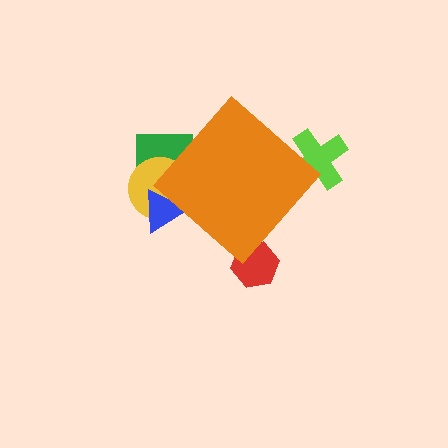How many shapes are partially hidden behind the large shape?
5 shapes are partially hidden.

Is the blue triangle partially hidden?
Yes, the blue triangle is partially hidden behind the orange diamond.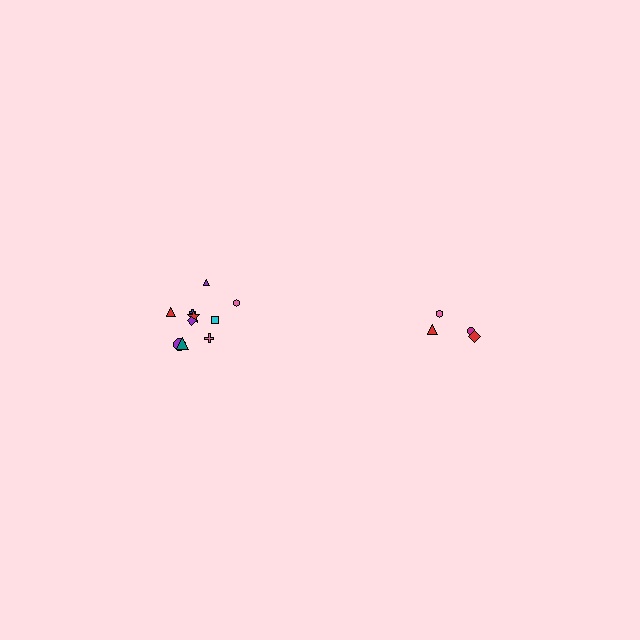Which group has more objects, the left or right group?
The left group.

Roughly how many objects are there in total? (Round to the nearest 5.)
Roughly 15 objects in total.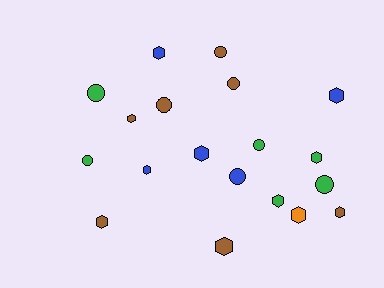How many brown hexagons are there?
There are 4 brown hexagons.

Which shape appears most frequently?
Hexagon, with 11 objects.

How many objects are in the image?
There are 19 objects.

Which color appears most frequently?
Brown, with 7 objects.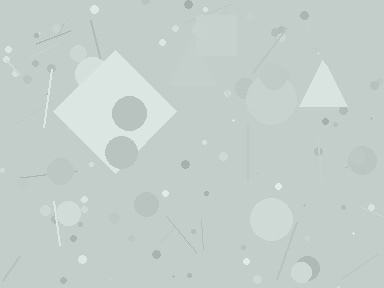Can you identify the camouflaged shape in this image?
The camouflaged shape is a diamond.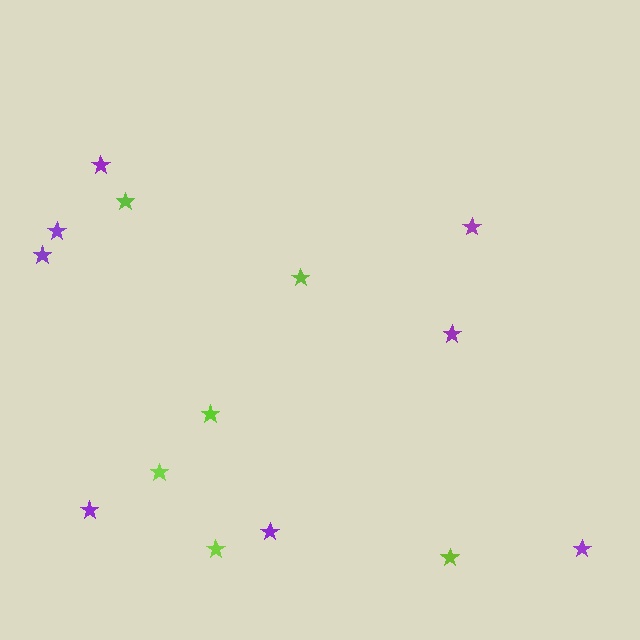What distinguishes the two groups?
There are 2 groups: one group of purple stars (8) and one group of lime stars (6).